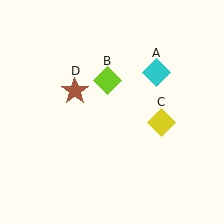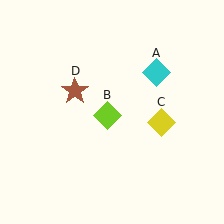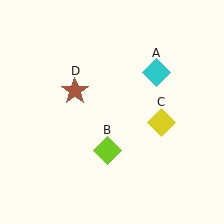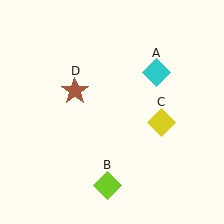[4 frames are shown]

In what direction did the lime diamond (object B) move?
The lime diamond (object B) moved down.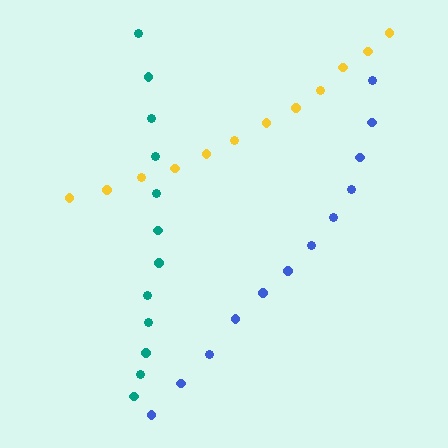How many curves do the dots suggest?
There are 3 distinct paths.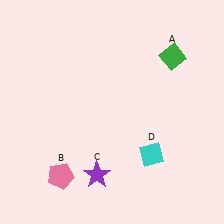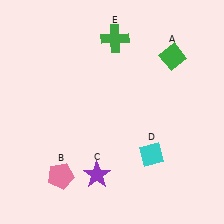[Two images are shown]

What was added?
A green cross (E) was added in Image 2.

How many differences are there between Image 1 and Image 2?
There is 1 difference between the two images.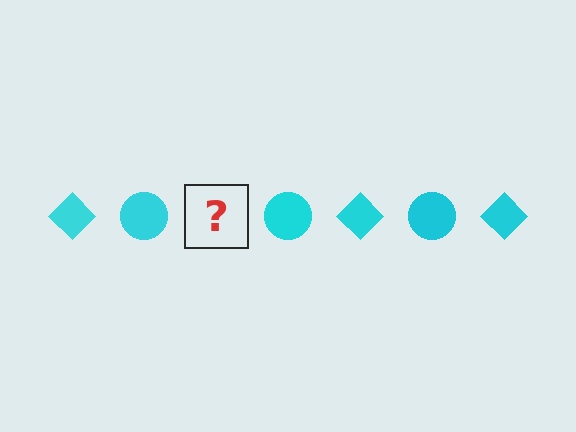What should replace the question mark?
The question mark should be replaced with a cyan diamond.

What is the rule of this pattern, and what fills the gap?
The rule is that the pattern cycles through diamond, circle shapes in cyan. The gap should be filled with a cyan diamond.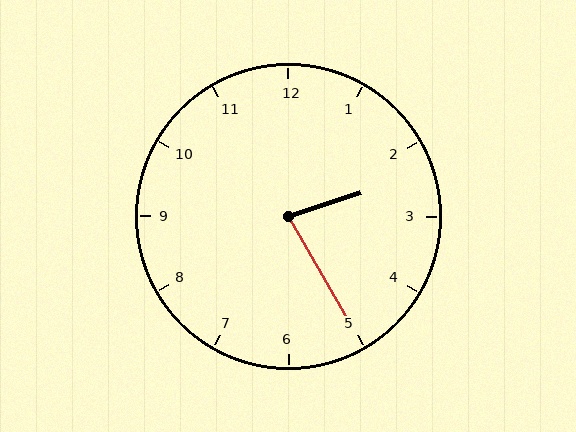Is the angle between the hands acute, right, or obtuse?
It is acute.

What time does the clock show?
2:25.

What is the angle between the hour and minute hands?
Approximately 78 degrees.